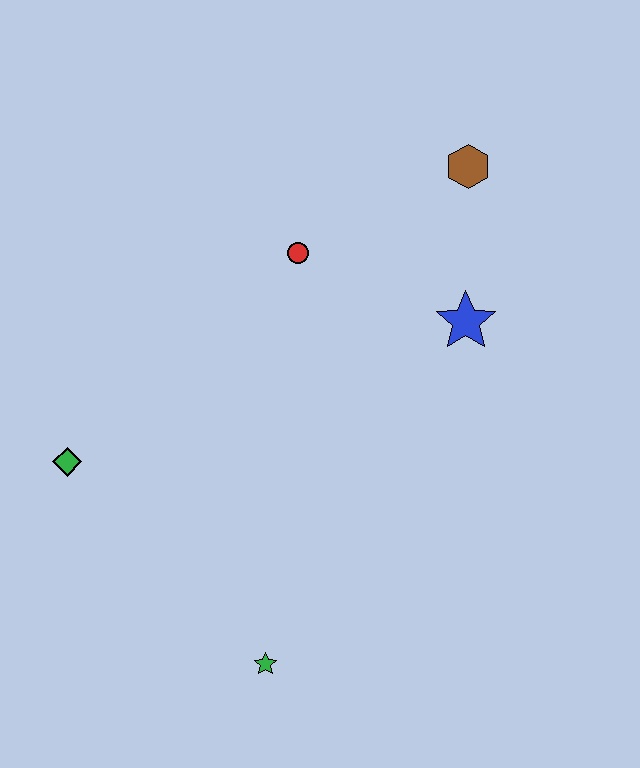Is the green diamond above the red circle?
No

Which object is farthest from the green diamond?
The brown hexagon is farthest from the green diamond.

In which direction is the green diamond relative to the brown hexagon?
The green diamond is to the left of the brown hexagon.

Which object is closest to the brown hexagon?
The blue star is closest to the brown hexagon.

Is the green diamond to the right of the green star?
No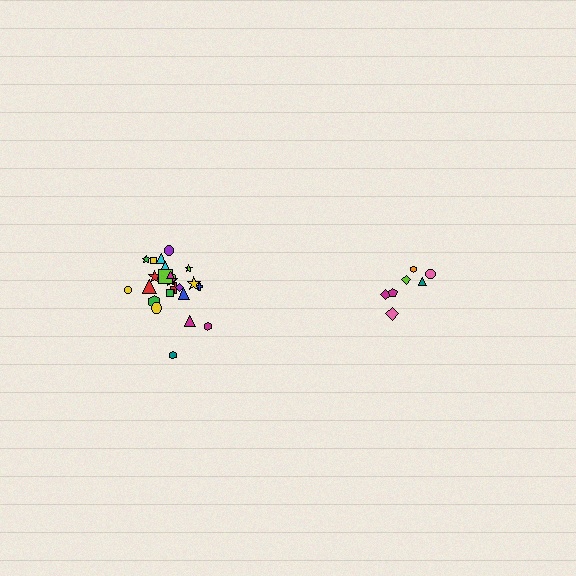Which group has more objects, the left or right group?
The left group.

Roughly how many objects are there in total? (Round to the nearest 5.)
Roughly 30 objects in total.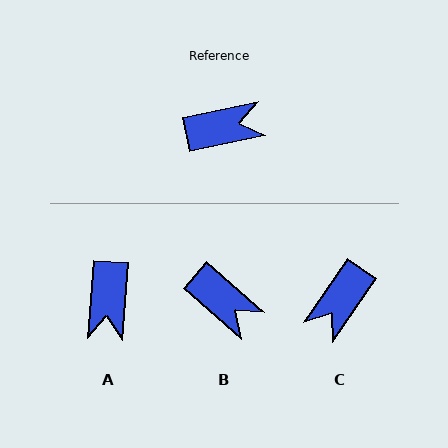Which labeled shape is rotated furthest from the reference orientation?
C, about 136 degrees away.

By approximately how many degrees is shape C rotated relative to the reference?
Approximately 136 degrees clockwise.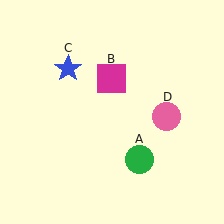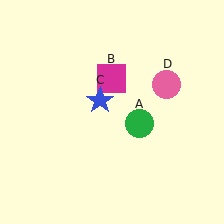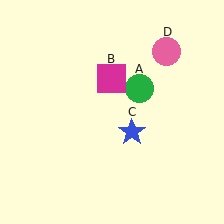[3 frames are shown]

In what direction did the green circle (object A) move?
The green circle (object A) moved up.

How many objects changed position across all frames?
3 objects changed position: green circle (object A), blue star (object C), pink circle (object D).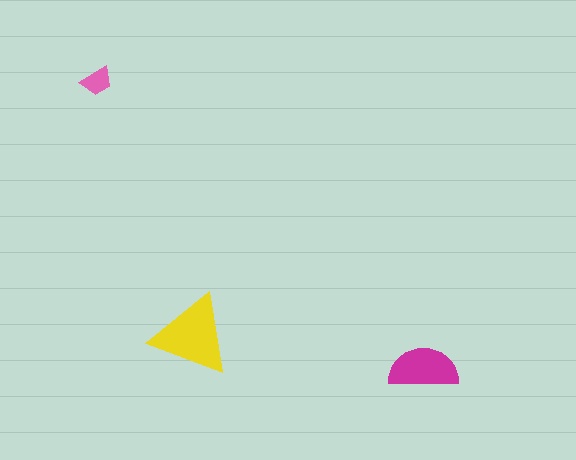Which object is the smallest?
The pink trapezoid.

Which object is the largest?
The yellow triangle.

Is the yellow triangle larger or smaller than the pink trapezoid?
Larger.